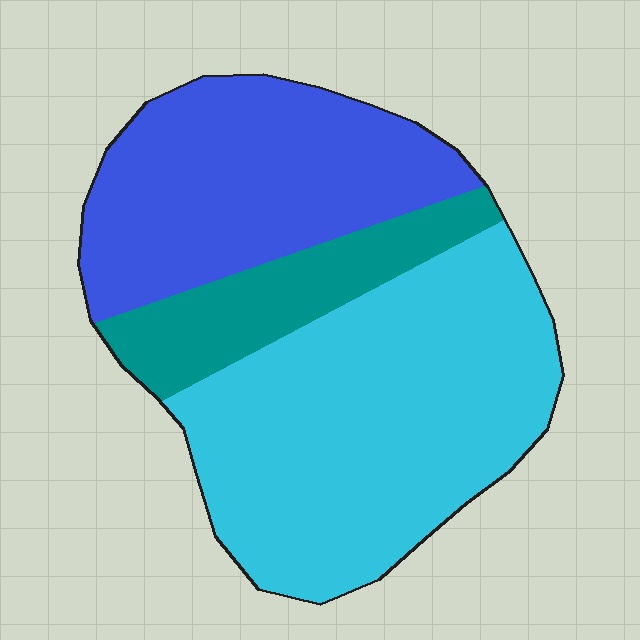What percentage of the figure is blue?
Blue covers about 35% of the figure.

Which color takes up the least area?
Teal, at roughly 15%.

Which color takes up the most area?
Cyan, at roughly 50%.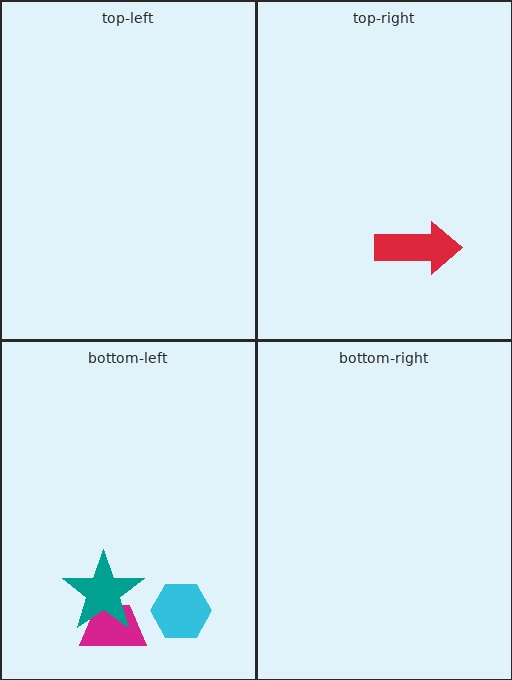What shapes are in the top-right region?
The red arrow.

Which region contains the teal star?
The bottom-left region.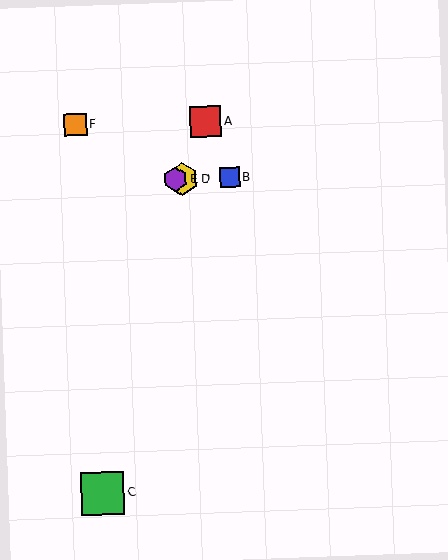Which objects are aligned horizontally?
Objects B, D, E are aligned horizontally.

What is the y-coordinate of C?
Object C is at y≈493.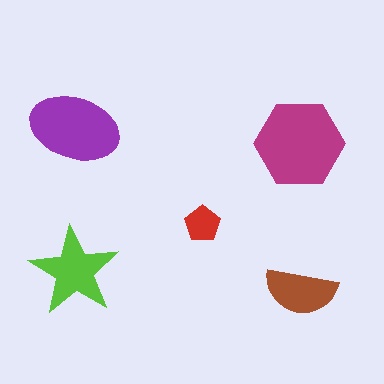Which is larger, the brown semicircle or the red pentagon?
The brown semicircle.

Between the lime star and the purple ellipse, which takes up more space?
The purple ellipse.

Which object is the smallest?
The red pentagon.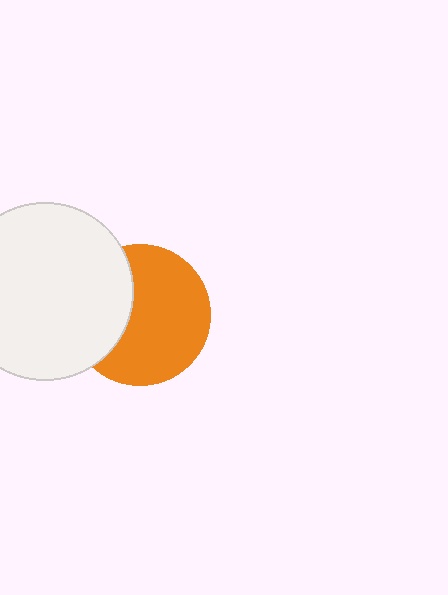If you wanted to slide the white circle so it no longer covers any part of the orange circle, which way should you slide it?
Slide it left — that is the most direct way to separate the two shapes.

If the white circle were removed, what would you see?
You would see the complete orange circle.